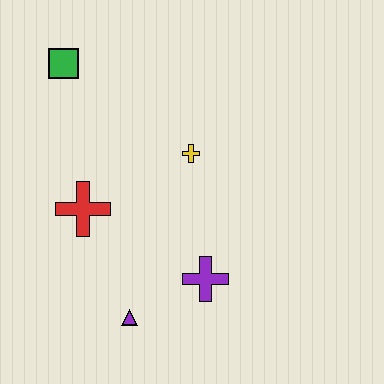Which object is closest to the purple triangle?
The purple cross is closest to the purple triangle.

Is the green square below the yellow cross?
No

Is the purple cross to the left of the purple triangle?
No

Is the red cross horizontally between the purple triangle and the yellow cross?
No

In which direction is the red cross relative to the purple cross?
The red cross is to the left of the purple cross.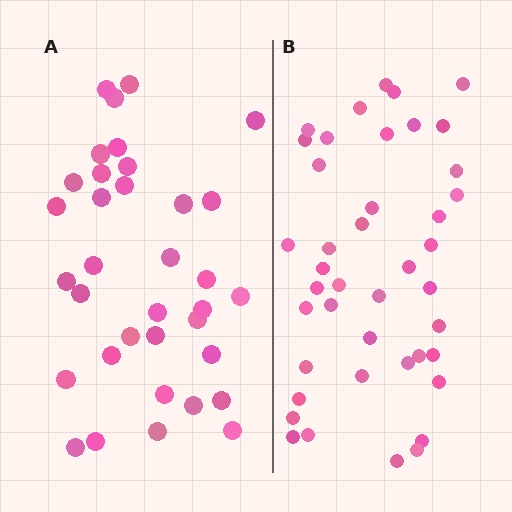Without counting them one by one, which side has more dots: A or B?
Region B (the right region) has more dots.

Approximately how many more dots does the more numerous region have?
Region B has roughly 8 or so more dots than region A.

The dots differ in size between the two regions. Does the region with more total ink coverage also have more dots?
No. Region A has more total ink coverage because its dots are larger, but region B actually contains more individual dots. Total area can be misleading — the number of items is what matters here.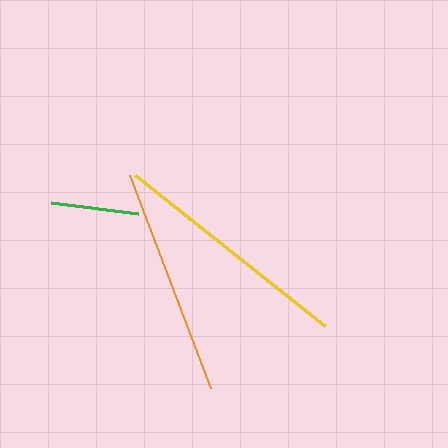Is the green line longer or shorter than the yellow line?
The yellow line is longer than the green line.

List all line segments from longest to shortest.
From longest to shortest: yellow, orange, green.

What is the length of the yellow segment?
The yellow segment is approximately 243 pixels long.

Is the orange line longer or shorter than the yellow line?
The yellow line is longer than the orange line.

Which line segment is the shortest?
The green line is the shortest at approximately 87 pixels.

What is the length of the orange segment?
The orange segment is approximately 228 pixels long.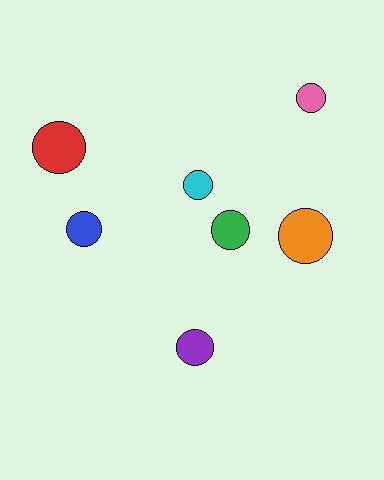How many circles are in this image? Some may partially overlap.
There are 7 circles.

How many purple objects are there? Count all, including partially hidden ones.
There is 1 purple object.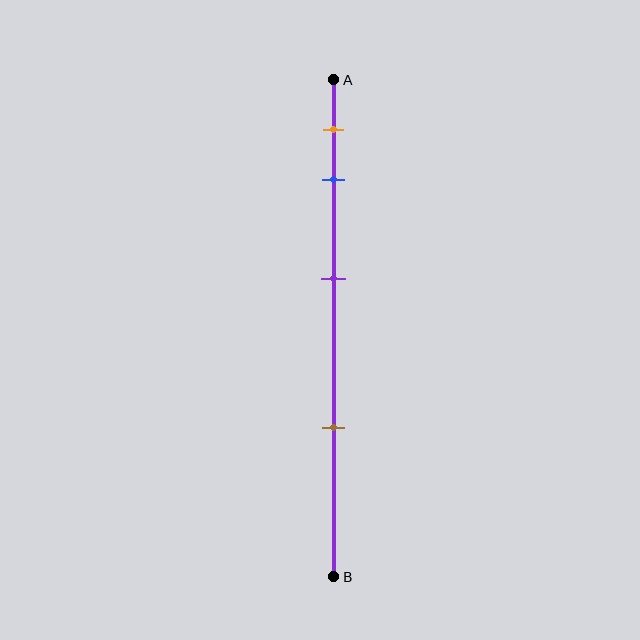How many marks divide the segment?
There are 4 marks dividing the segment.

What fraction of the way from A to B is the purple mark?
The purple mark is approximately 40% (0.4) of the way from A to B.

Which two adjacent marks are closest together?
The orange and blue marks are the closest adjacent pair.